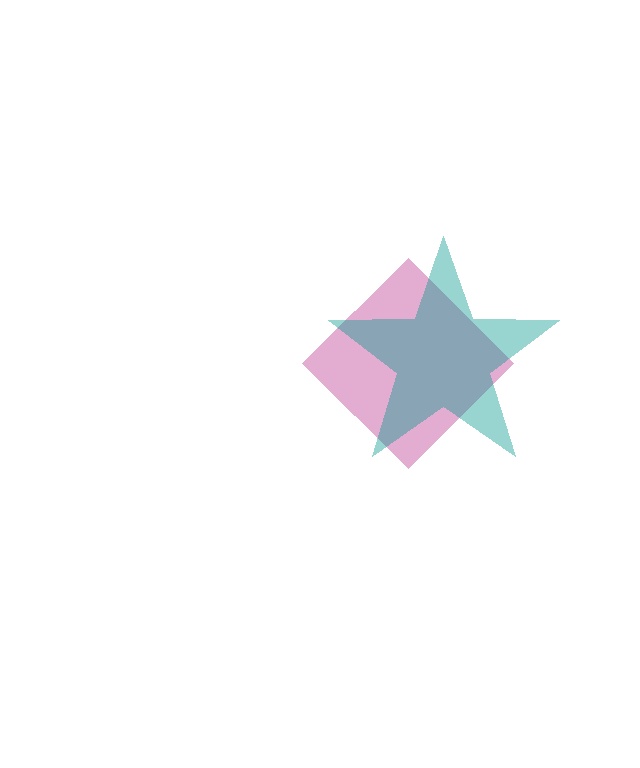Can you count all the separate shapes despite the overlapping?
Yes, there are 2 separate shapes.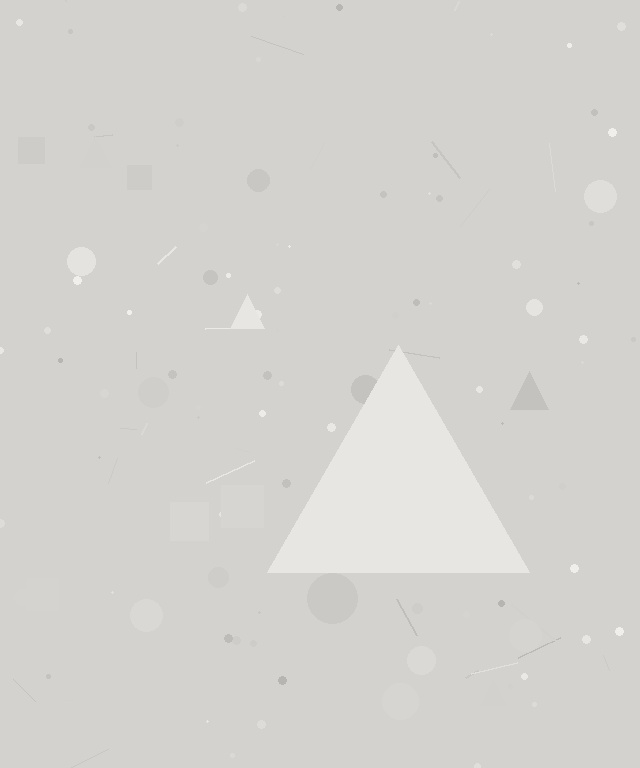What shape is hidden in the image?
A triangle is hidden in the image.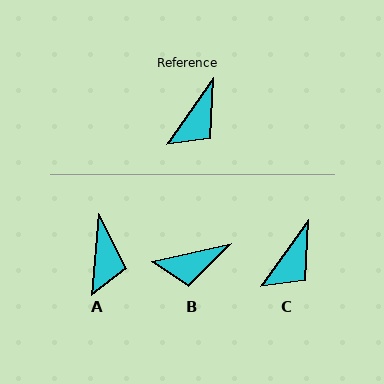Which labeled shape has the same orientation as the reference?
C.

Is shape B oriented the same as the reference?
No, it is off by about 42 degrees.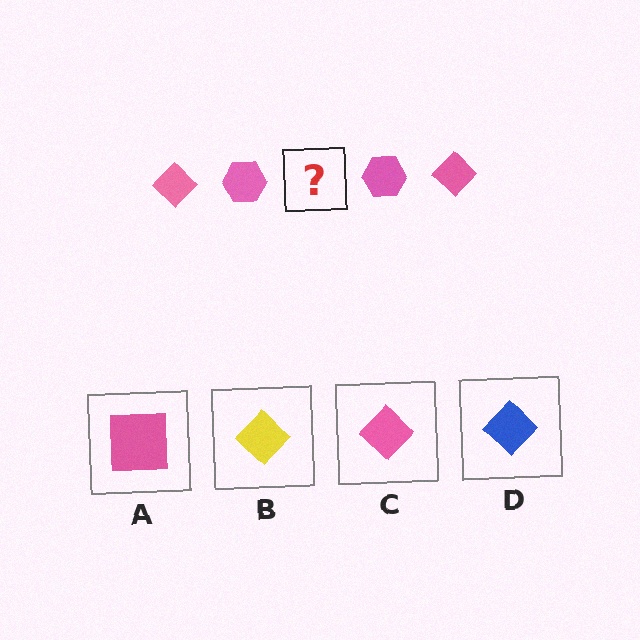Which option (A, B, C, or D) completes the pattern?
C.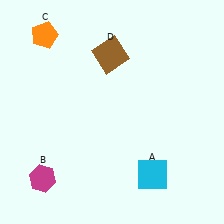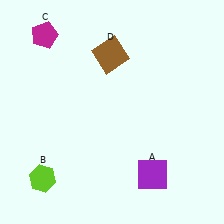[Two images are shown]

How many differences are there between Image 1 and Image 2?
There are 3 differences between the two images.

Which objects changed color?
A changed from cyan to purple. B changed from magenta to lime. C changed from orange to magenta.